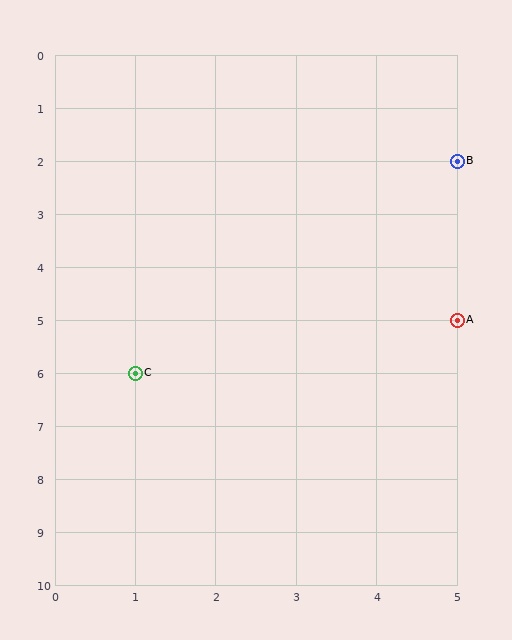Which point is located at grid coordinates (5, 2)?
Point B is at (5, 2).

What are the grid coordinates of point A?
Point A is at grid coordinates (5, 5).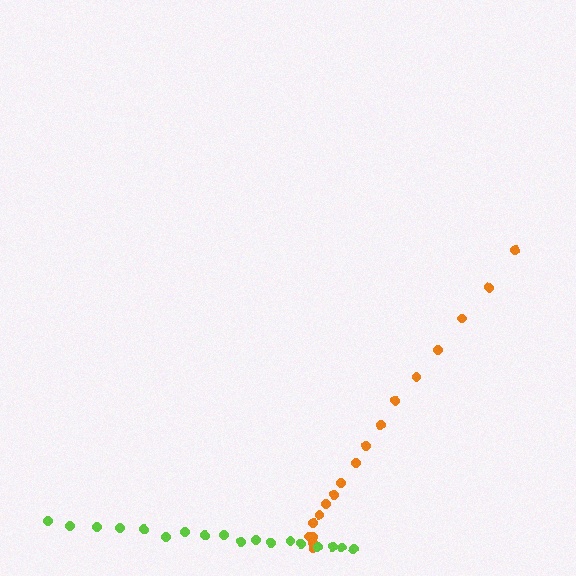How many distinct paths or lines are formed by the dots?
There are 2 distinct paths.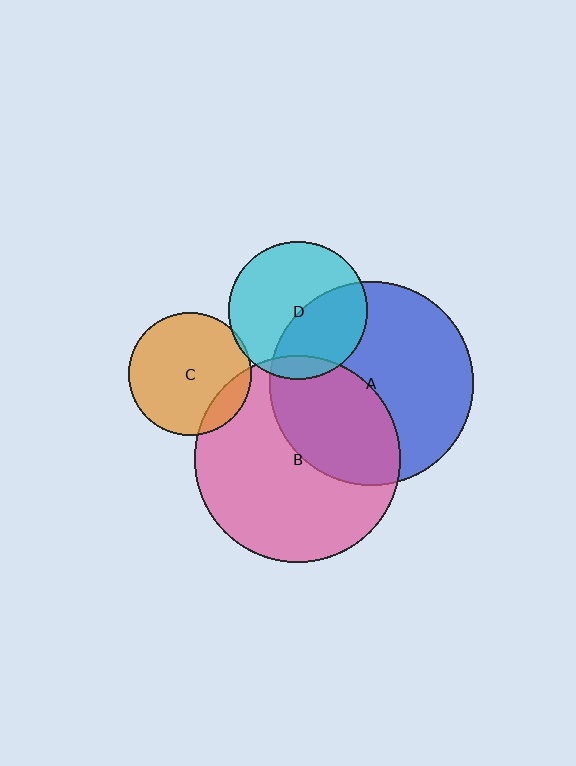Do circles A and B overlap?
Yes.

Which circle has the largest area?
Circle B (pink).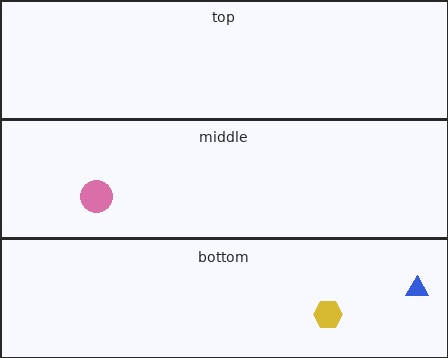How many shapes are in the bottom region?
2.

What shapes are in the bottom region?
The yellow hexagon, the blue triangle.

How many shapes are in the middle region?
1.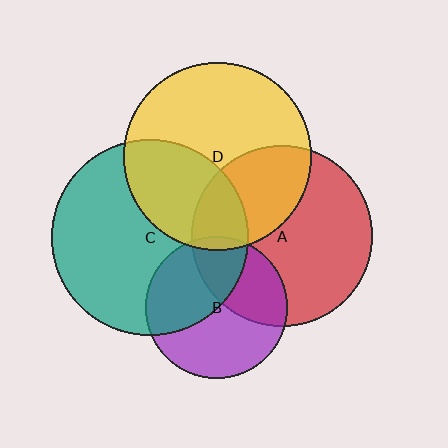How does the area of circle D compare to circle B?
Approximately 1.8 times.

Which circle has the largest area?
Circle C (teal).